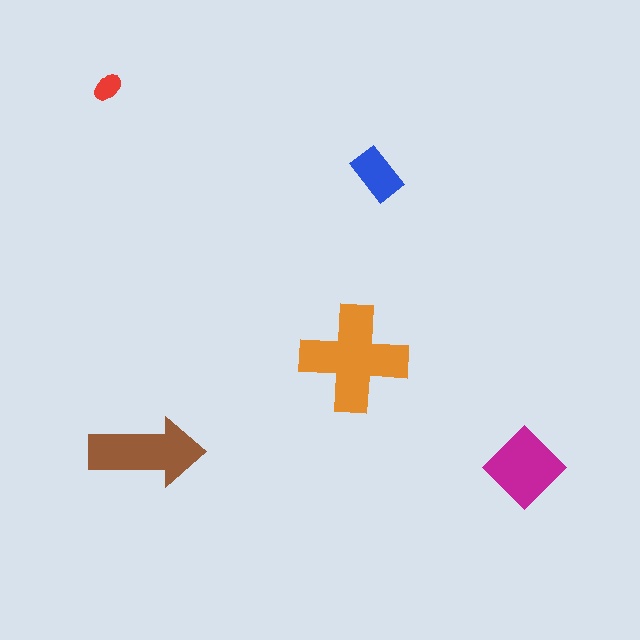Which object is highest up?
The red ellipse is topmost.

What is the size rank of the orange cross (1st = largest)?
1st.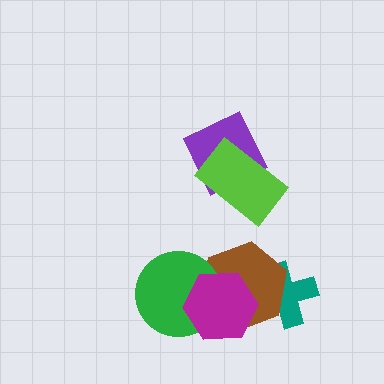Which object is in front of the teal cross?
The brown hexagon is in front of the teal cross.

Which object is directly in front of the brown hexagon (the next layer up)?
The green circle is directly in front of the brown hexagon.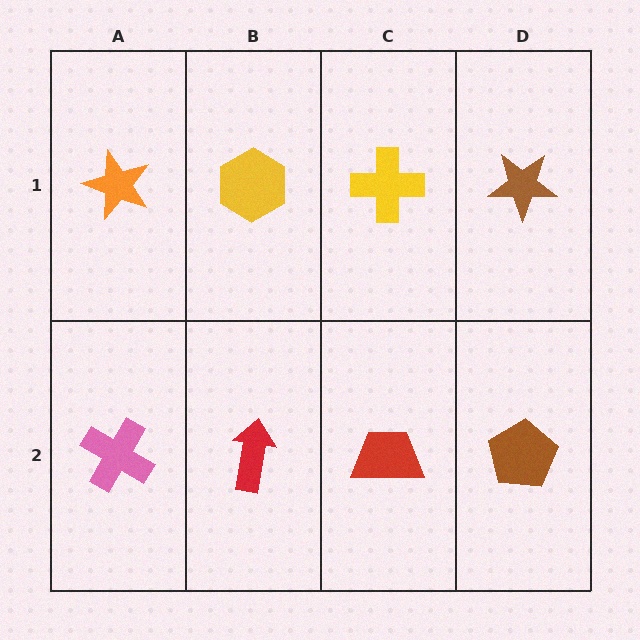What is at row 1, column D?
A brown star.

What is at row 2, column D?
A brown pentagon.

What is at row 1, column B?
A yellow hexagon.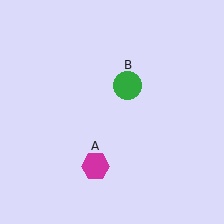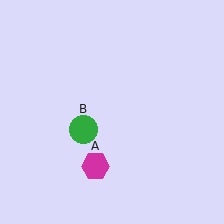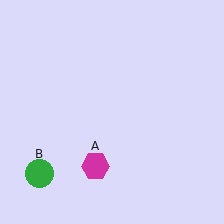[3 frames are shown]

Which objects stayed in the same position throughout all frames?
Magenta hexagon (object A) remained stationary.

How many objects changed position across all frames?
1 object changed position: green circle (object B).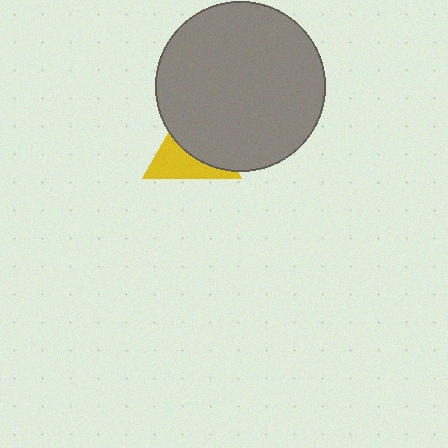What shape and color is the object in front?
The object in front is a gray circle.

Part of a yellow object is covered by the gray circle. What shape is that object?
It is a triangle.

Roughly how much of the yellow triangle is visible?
About half of it is visible (roughly 45%).